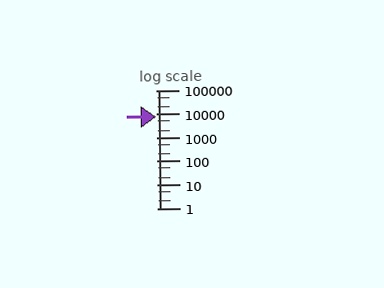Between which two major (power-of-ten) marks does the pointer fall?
The pointer is between 1000 and 10000.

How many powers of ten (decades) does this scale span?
The scale spans 5 decades, from 1 to 100000.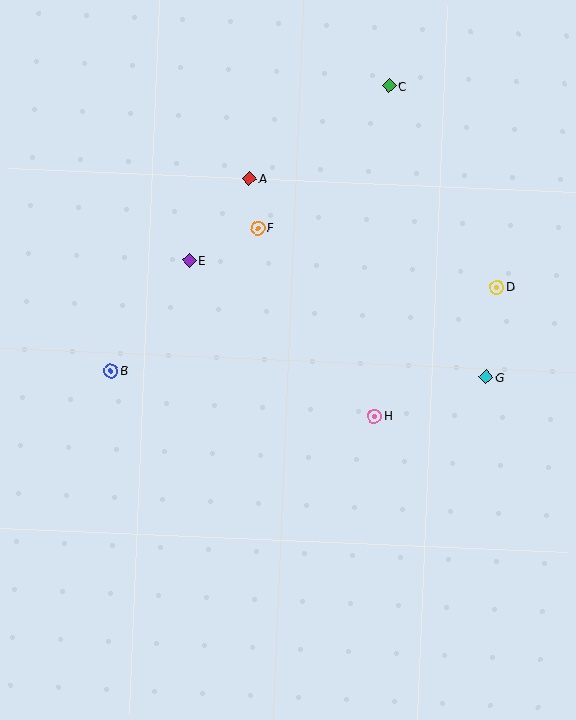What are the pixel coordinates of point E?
Point E is at (189, 260).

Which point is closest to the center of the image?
Point H at (375, 416) is closest to the center.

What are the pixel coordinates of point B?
Point B is at (111, 371).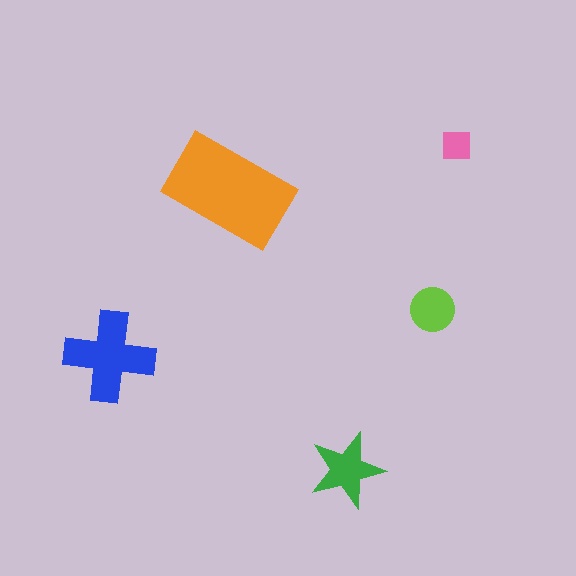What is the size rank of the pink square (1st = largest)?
5th.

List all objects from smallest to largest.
The pink square, the lime circle, the green star, the blue cross, the orange rectangle.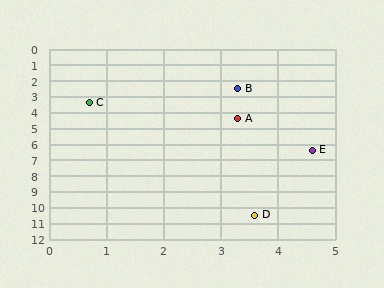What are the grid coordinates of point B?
Point B is at approximately (3.3, 2.5).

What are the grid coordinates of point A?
Point A is at approximately (3.3, 4.4).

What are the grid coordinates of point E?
Point E is at approximately (4.6, 6.4).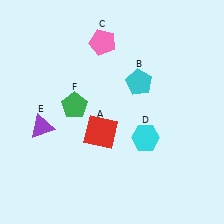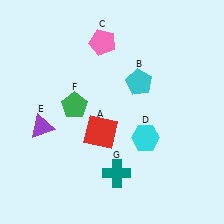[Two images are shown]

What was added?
A teal cross (G) was added in Image 2.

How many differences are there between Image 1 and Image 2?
There is 1 difference between the two images.